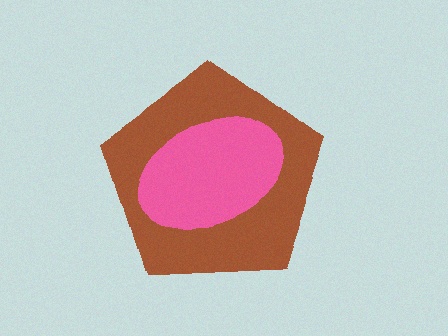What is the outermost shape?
The brown pentagon.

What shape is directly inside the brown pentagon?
The pink ellipse.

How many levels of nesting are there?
2.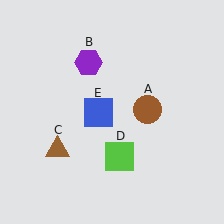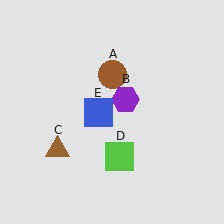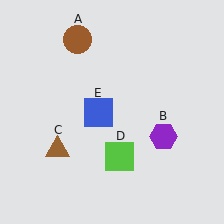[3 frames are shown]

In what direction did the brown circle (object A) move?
The brown circle (object A) moved up and to the left.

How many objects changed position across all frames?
2 objects changed position: brown circle (object A), purple hexagon (object B).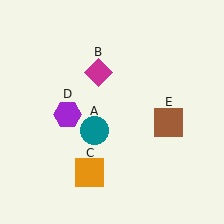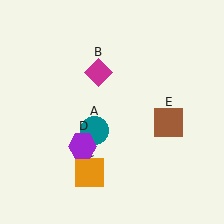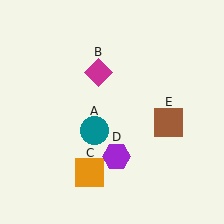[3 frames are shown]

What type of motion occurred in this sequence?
The purple hexagon (object D) rotated counterclockwise around the center of the scene.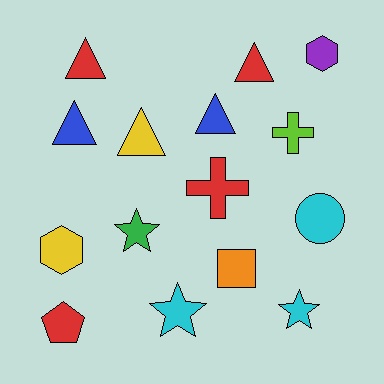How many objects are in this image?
There are 15 objects.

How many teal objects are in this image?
There are no teal objects.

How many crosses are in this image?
There are 2 crosses.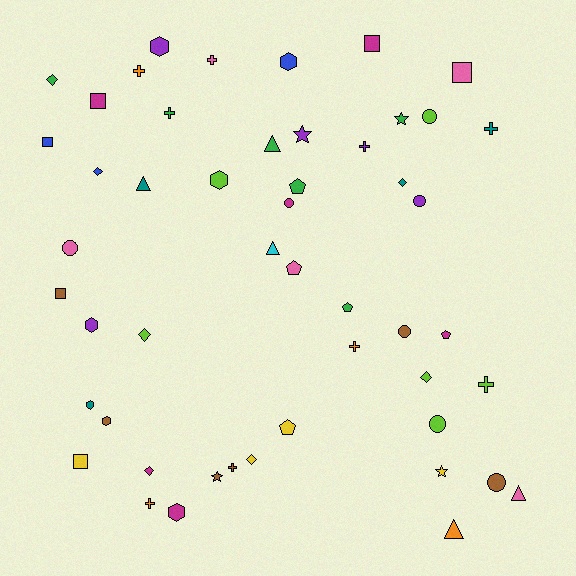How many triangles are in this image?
There are 5 triangles.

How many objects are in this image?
There are 50 objects.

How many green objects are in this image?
There are 6 green objects.